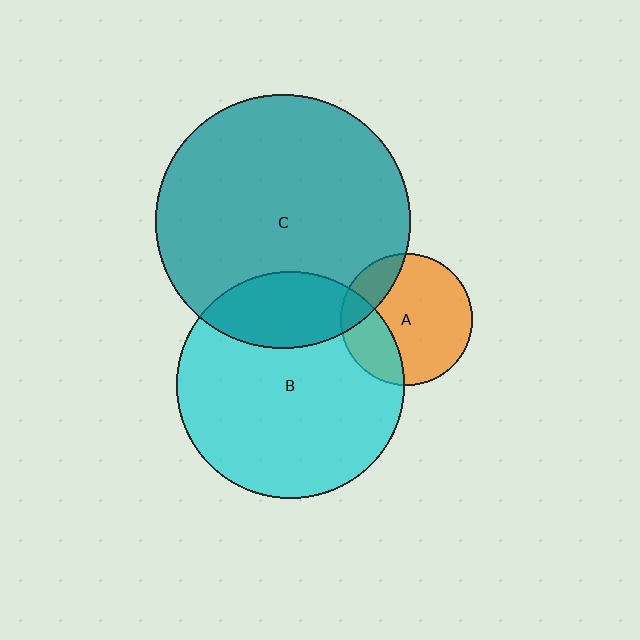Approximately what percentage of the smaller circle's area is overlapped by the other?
Approximately 25%.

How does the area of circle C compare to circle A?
Approximately 3.8 times.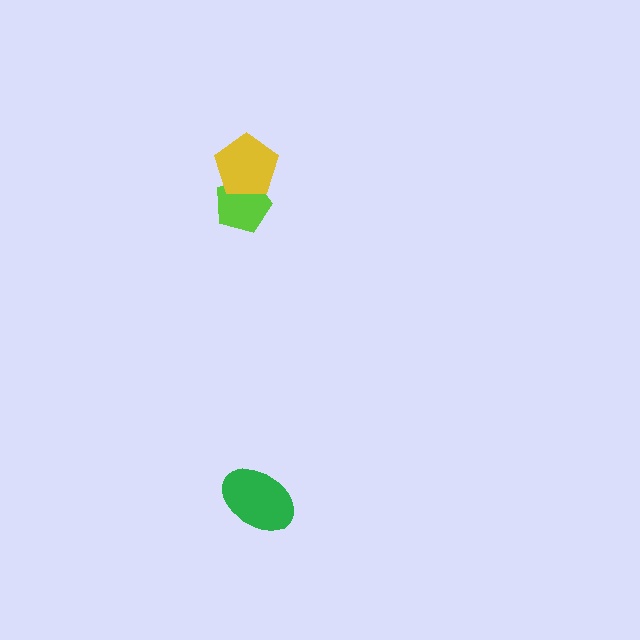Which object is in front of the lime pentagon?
The yellow pentagon is in front of the lime pentagon.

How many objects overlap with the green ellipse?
0 objects overlap with the green ellipse.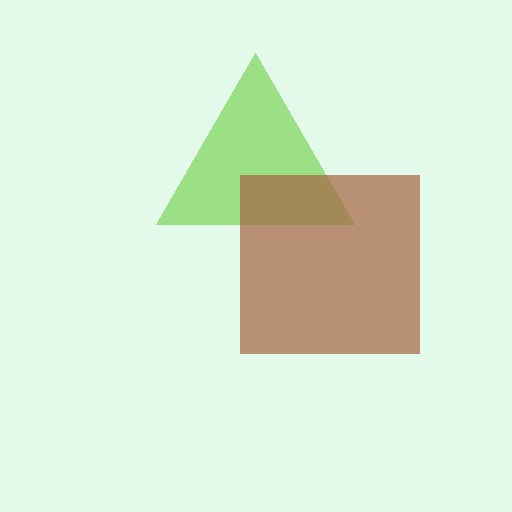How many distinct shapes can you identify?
There are 2 distinct shapes: a lime triangle, a brown square.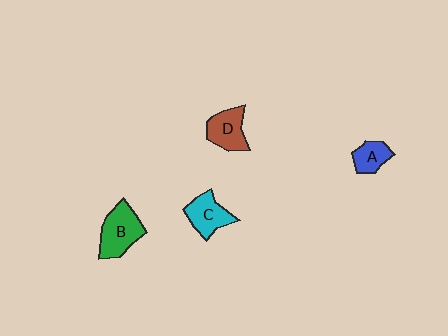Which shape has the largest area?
Shape B (green).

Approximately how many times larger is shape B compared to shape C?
Approximately 1.3 times.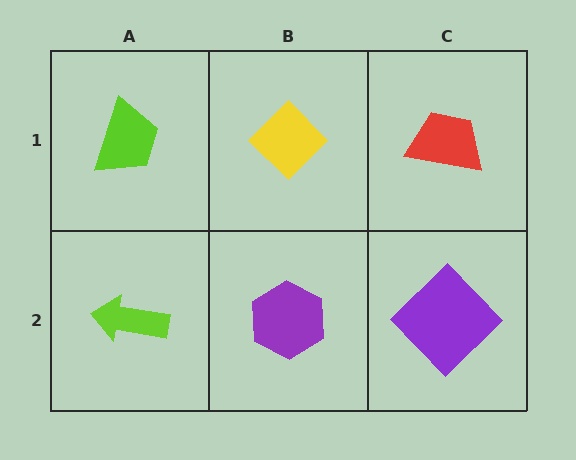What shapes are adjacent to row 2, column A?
A lime trapezoid (row 1, column A), a purple hexagon (row 2, column B).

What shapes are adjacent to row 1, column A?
A lime arrow (row 2, column A), a yellow diamond (row 1, column B).